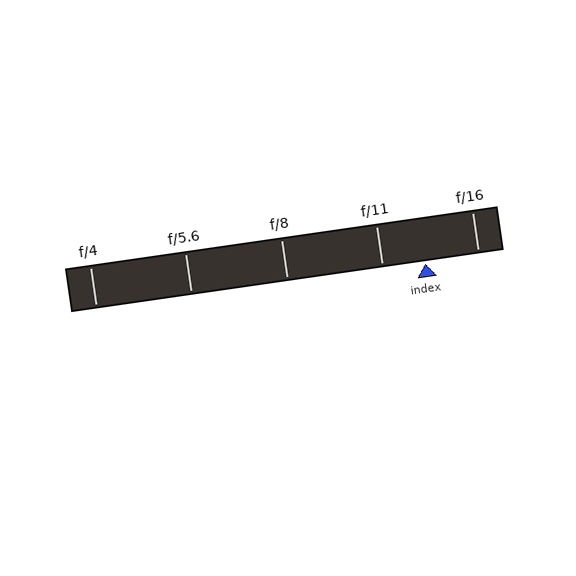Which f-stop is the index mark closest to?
The index mark is closest to f/11.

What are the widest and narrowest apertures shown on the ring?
The widest aperture shown is f/4 and the narrowest is f/16.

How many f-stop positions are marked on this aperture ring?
There are 5 f-stop positions marked.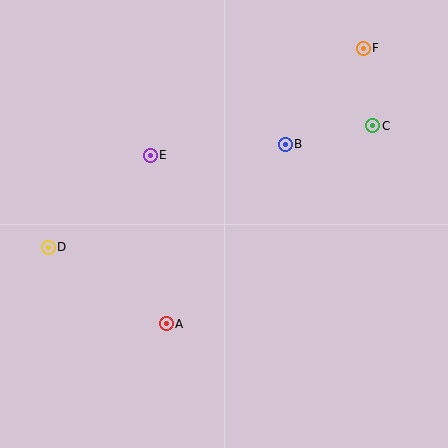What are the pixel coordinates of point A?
Point A is at (166, 324).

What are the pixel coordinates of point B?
Point B is at (285, 144).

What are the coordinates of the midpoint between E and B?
The midpoint between E and B is at (218, 150).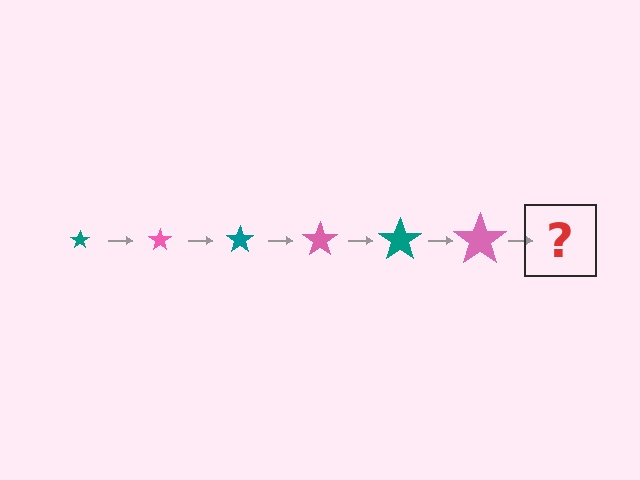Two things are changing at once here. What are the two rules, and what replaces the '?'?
The two rules are that the star grows larger each step and the color cycles through teal and pink. The '?' should be a teal star, larger than the previous one.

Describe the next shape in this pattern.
It should be a teal star, larger than the previous one.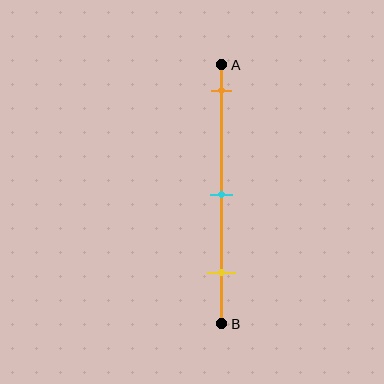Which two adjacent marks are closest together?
The cyan and yellow marks are the closest adjacent pair.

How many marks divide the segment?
There are 3 marks dividing the segment.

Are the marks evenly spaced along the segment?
Yes, the marks are approximately evenly spaced.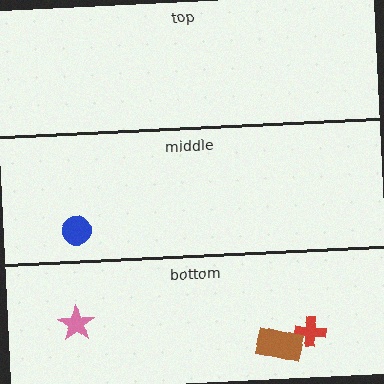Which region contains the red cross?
The bottom region.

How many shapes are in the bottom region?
3.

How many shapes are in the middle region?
1.